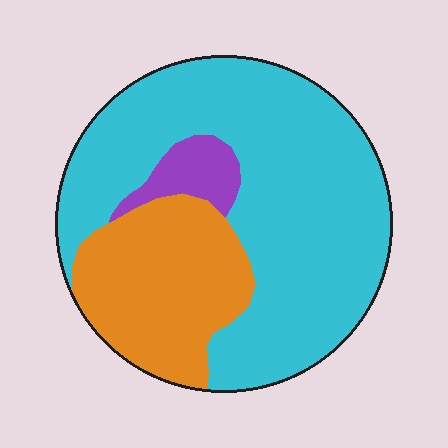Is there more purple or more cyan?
Cyan.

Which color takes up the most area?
Cyan, at roughly 65%.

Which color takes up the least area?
Purple, at roughly 5%.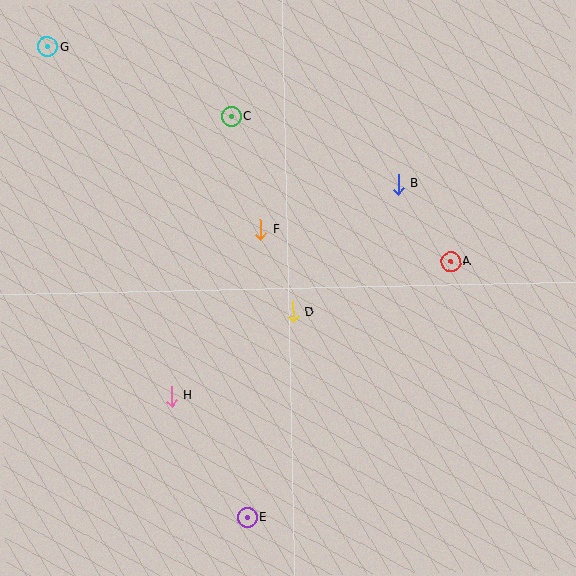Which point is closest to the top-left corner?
Point G is closest to the top-left corner.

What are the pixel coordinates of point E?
Point E is at (247, 517).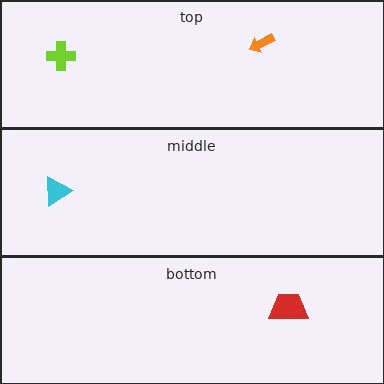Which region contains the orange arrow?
The top region.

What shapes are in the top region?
The orange arrow, the lime cross.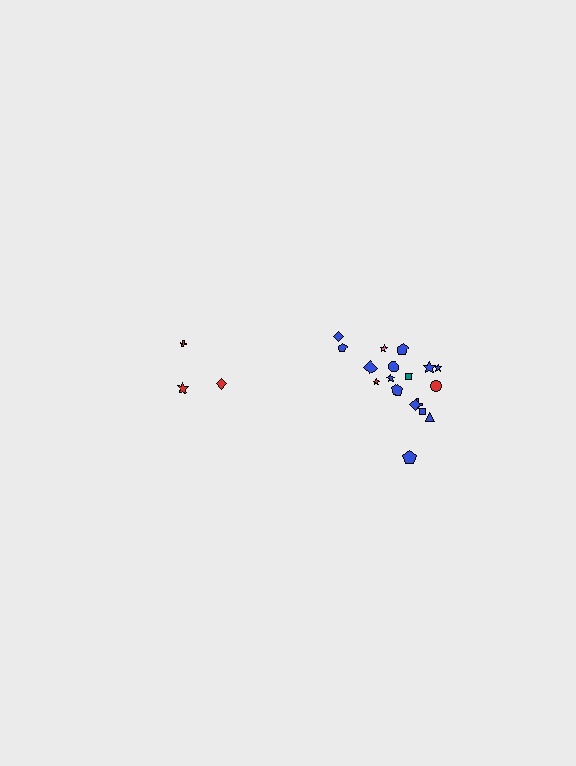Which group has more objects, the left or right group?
The right group.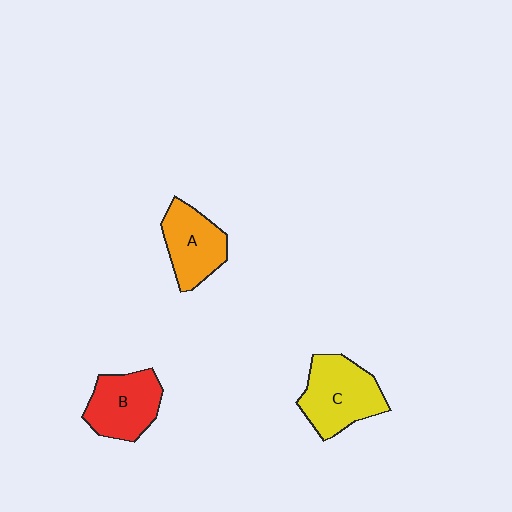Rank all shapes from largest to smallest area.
From largest to smallest: C (yellow), B (red), A (orange).